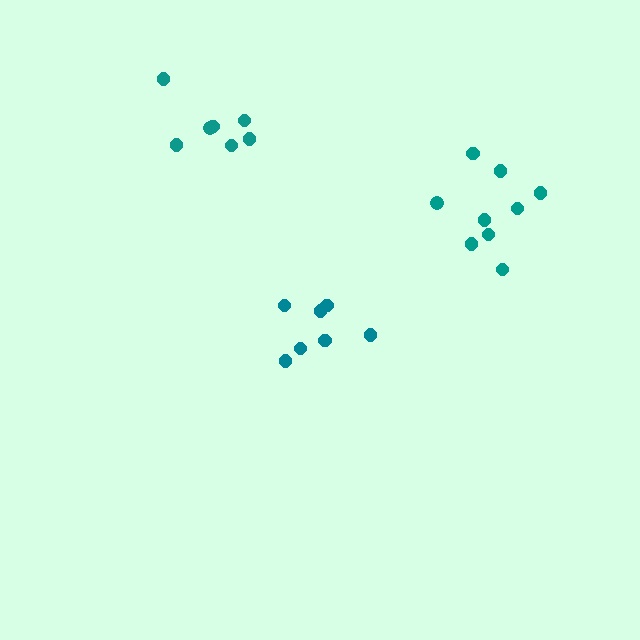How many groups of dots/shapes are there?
There are 3 groups.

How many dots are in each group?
Group 1: 9 dots, Group 2: 7 dots, Group 3: 7 dots (23 total).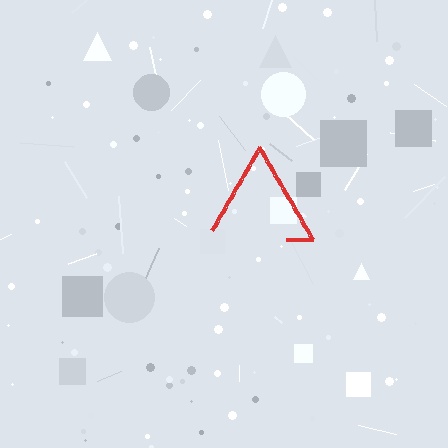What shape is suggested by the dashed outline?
The dashed outline suggests a triangle.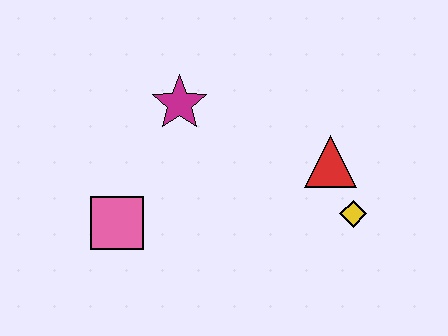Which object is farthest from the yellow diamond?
The pink square is farthest from the yellow diamond.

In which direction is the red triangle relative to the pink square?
The red triangle is to the right of the pink square.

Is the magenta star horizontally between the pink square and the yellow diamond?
Yes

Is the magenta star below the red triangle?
No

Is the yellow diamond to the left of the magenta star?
No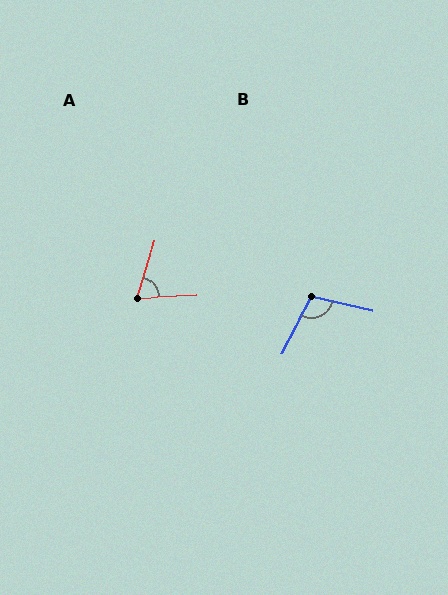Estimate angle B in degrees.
Approximately 105 degrees.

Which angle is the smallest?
A, at approximately 70 degrees.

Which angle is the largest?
B, at approximately 105 degrees.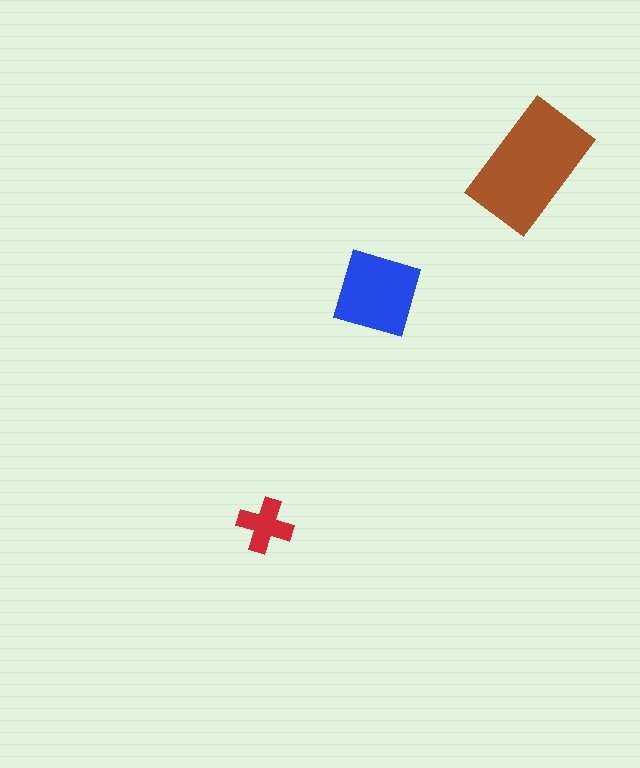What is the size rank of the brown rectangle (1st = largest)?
1st.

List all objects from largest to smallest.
The brown rectangle, the blue diamond, the red cross.